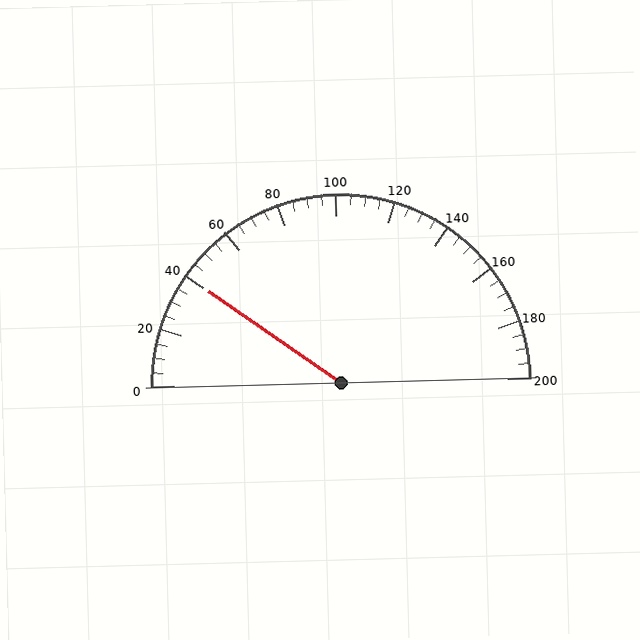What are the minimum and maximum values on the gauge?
The gauge ranges from 0 to 200.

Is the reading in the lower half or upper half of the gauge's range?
The reading is in the lower half of the range (0 to 200).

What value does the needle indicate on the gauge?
The needle indicates approximately 40.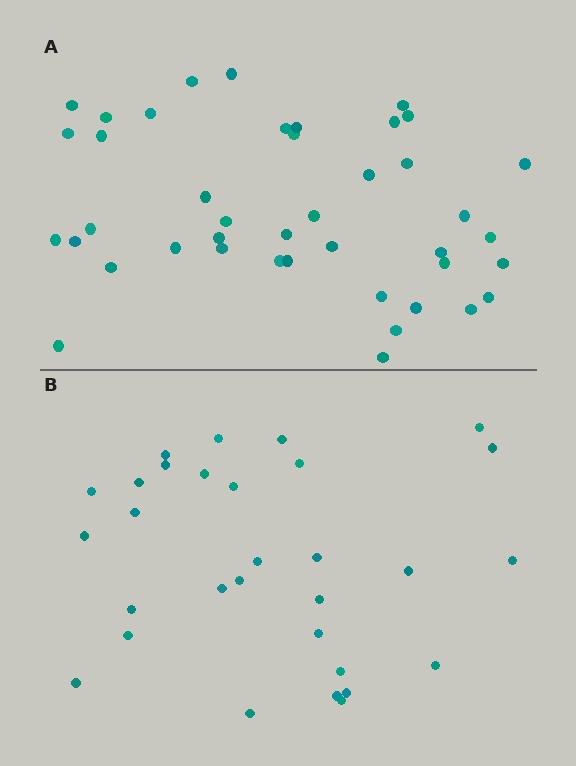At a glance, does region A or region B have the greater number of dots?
Region A (the top region) has more dots.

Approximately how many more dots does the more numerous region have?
Region A has roughly 12 or so more dots than region B.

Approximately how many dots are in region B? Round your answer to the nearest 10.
About 30 dots.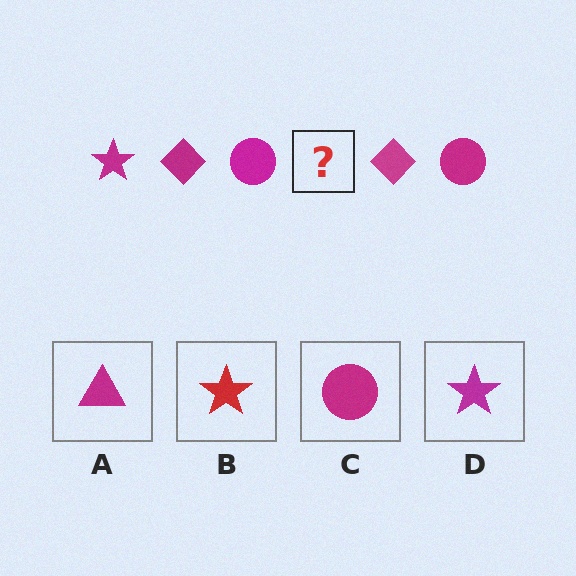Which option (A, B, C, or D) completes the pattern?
D.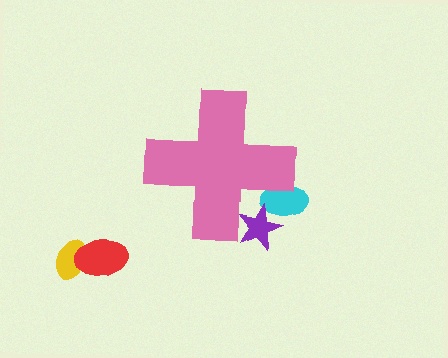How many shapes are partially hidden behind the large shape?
2 shapes are partially hidden.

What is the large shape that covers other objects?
A pink cross.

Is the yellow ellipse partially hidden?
No, the yellow ellipse is fully visible.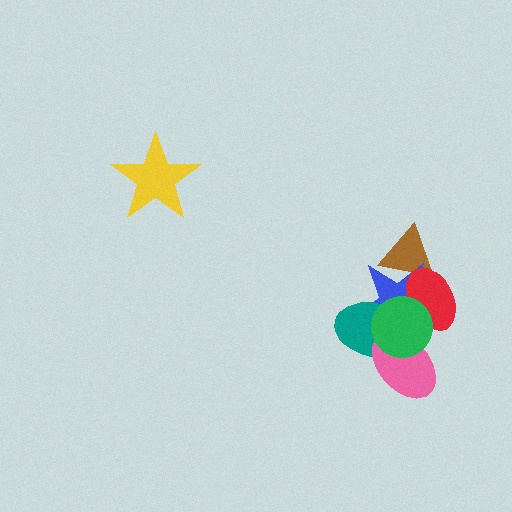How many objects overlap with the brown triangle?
2 objects overlap with the brown triangle.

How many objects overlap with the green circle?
4 objects overlap with the green circle.